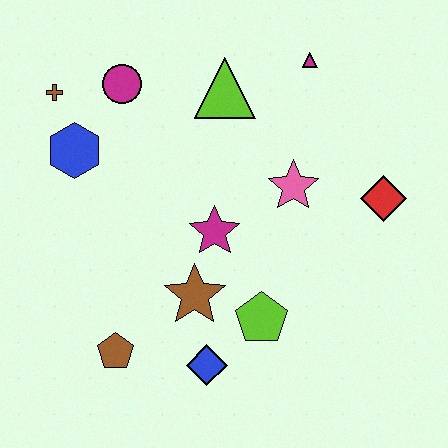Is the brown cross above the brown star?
Yes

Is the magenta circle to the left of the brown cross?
No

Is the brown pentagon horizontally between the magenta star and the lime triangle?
No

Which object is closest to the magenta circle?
The brown cross is closest to the magenta circle.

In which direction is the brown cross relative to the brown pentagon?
The brown cross is above the brown pentagon.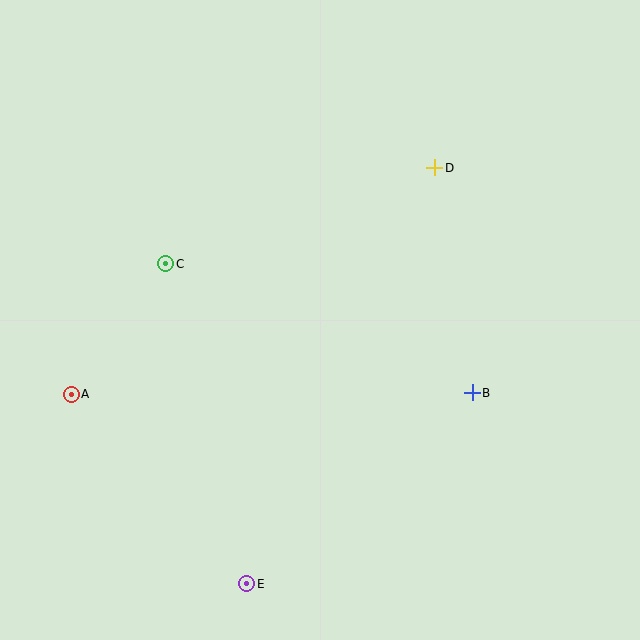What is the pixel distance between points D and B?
The distance between D and B is 228 pixels.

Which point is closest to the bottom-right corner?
Point B is closest to the bottom-right corner.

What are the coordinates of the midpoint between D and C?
The midpoint between D and C is at (300, 216).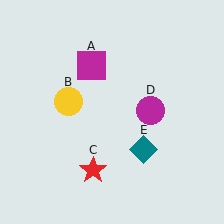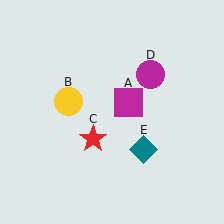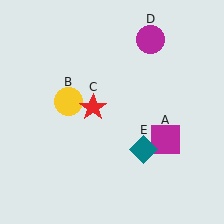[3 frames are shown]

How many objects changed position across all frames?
3 objects changed position: magenta square (object A), red star (object C), magenta circle (object D).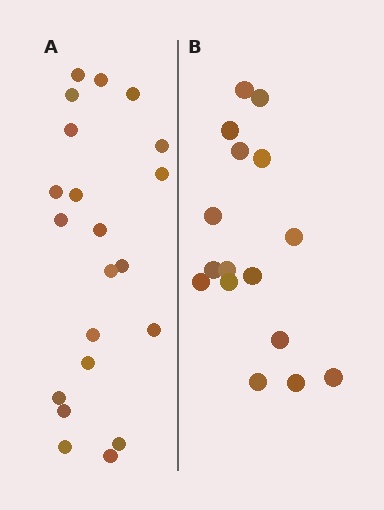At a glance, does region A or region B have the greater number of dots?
Region A (the left region) has more dots.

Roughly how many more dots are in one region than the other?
Region A has about 5 more dots than region B.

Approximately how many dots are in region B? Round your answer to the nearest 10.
About 20 dots. (The exact count is 16, which rounds to 20.)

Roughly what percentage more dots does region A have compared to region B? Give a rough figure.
About 30% more.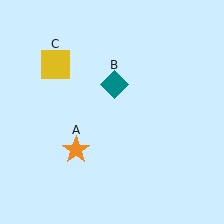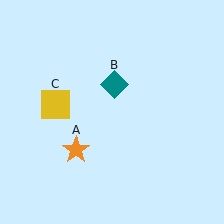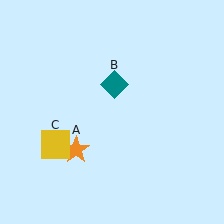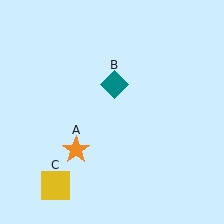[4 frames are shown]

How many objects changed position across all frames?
1 object changed position: yellow square (object C).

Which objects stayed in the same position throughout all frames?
Orange star (object A) and teal diamond (object B) remained stationary.